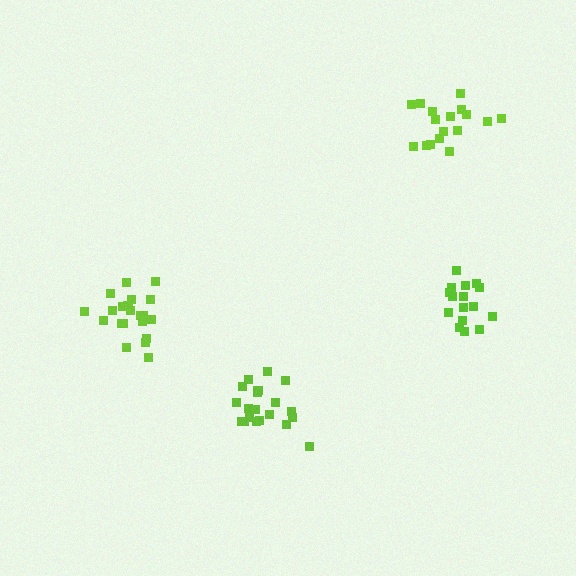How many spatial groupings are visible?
There are 4 spatial groupings.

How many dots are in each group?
Group 1: 21 dots, Group 2: 16 dots, Group 3: 17 dots, Group 4: 20 dots (74 total).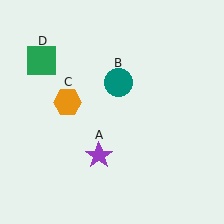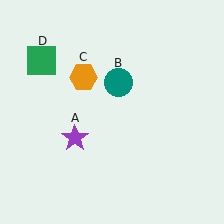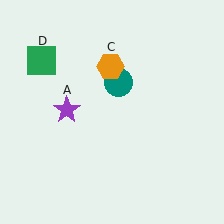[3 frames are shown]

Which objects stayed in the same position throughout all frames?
Teal circle (object B) and green square (object D) remained stationary.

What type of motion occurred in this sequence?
The purple star (object A), orange hexagon (object C) rotated clockwise around the center of the scene.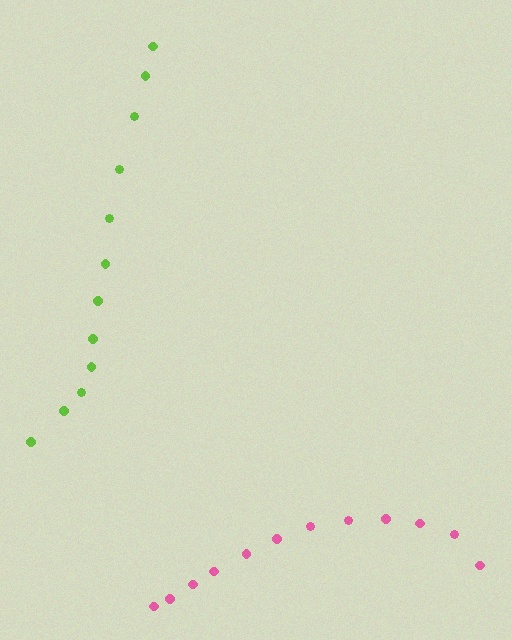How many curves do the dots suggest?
There are 2 distinct paths.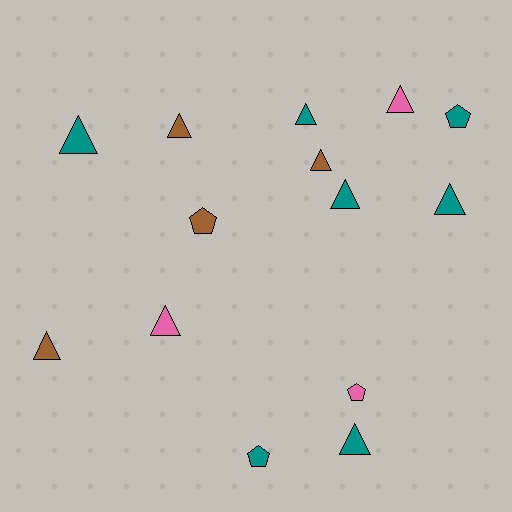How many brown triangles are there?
There are 3 brown triangles.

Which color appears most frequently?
Teal, with 7 objects.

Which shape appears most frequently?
Triangle, with 10 objects.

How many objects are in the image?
There are 14 objects.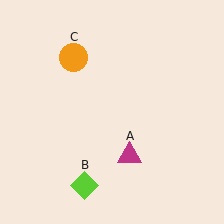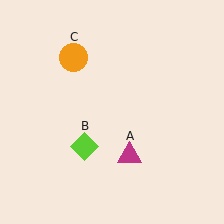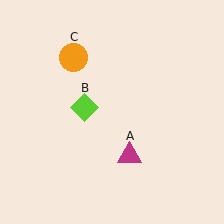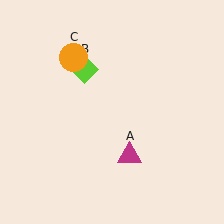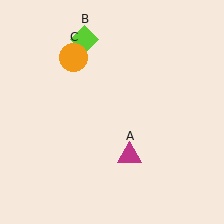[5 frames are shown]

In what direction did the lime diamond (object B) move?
The lime diamond (object B) moved up.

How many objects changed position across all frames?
1 object changed position: lime diamond (object B).